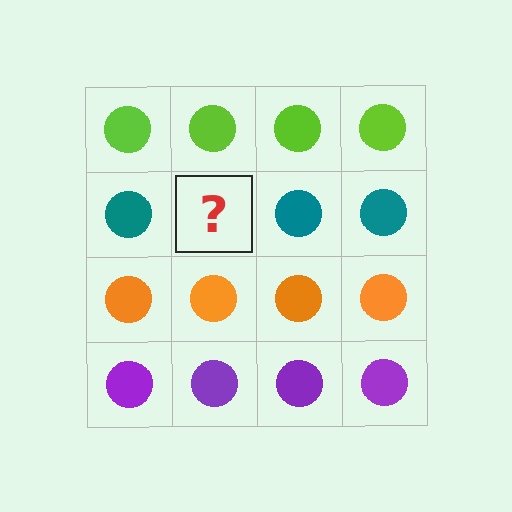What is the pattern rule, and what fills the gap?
The rule is that each row has a consistent color. The gap should be filled with a teal circle.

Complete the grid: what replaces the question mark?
The question mark should be replaced with a teal circle.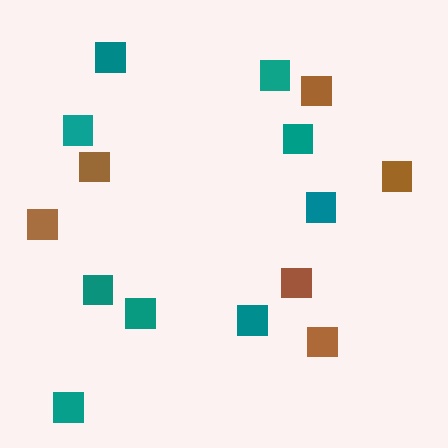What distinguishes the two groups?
There are 2 groups: one group of teal squares (9) and one group of brown squares (6).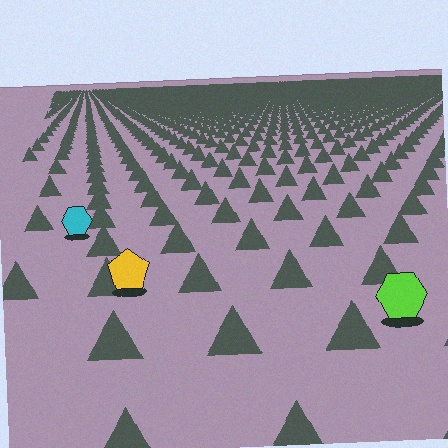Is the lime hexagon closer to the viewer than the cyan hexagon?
Yes. The lime hexagon is closer — you can tell from the texture gradient: the ground texture is coarser near it.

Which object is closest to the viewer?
The lime hexagon is closest. The texture marks near it are larger and more spread out.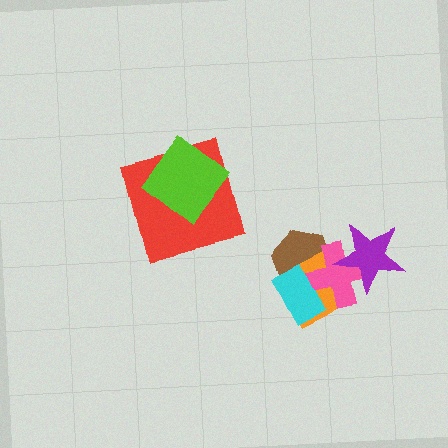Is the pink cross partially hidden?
Yes, it is partially covered by another shape.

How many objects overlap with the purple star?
1 object overlaps with the purple star.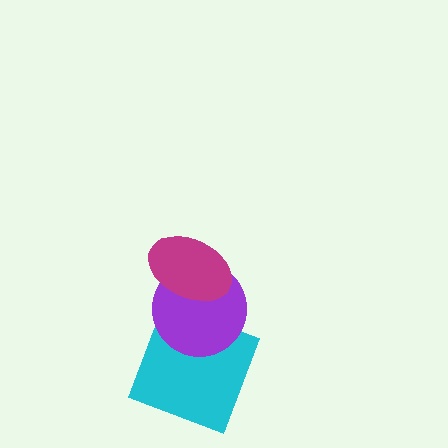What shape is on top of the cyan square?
The purple circle is on top of the cyan square.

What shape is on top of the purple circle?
The magenta ellipse is on top of the purple circle.